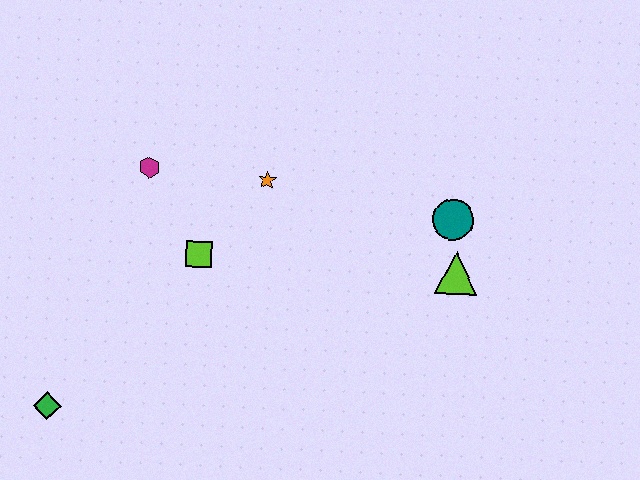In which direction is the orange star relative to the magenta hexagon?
The orange star is to the right of the magenta hexagon.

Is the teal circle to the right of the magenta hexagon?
Yes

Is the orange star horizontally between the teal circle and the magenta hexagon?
Yes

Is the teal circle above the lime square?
Yes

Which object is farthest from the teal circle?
The green diamond is farthest from the teal circle.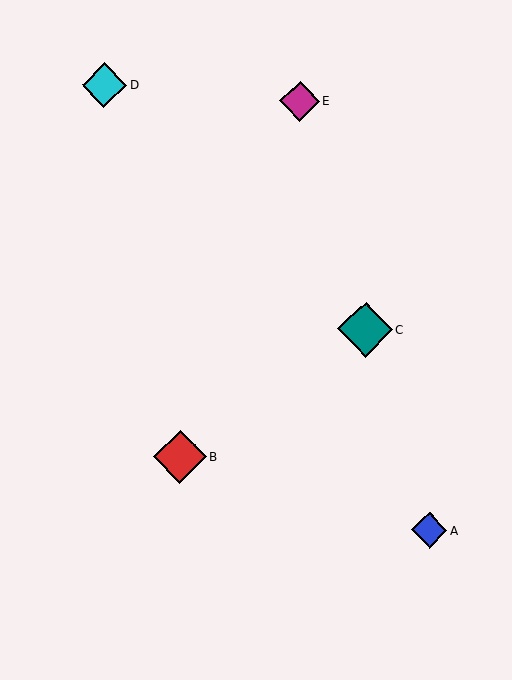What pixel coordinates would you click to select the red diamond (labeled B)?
Click at (180, 457) to select the red diamond B.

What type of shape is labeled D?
Shape D is a cyan diamond.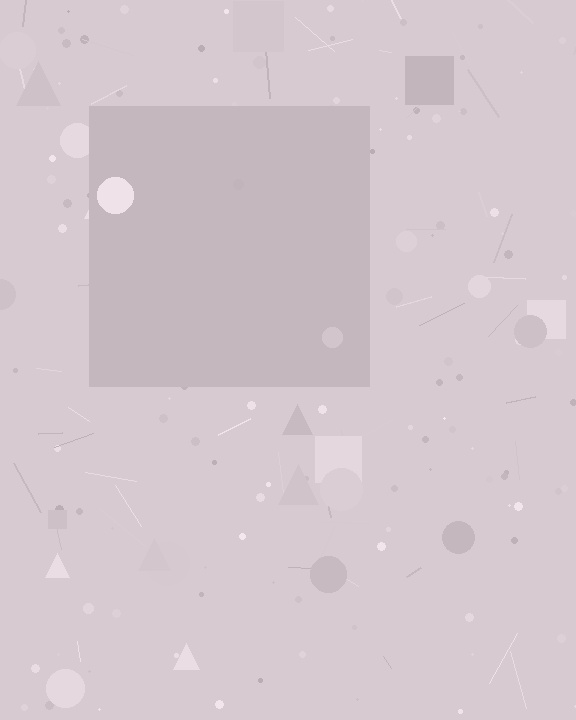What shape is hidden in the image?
A square is hidden in the image.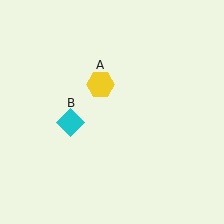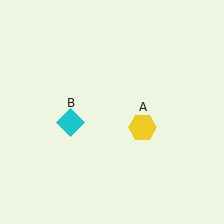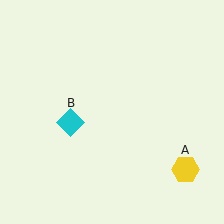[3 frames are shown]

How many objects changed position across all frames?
1 object changed position: yellow hexagon (object A).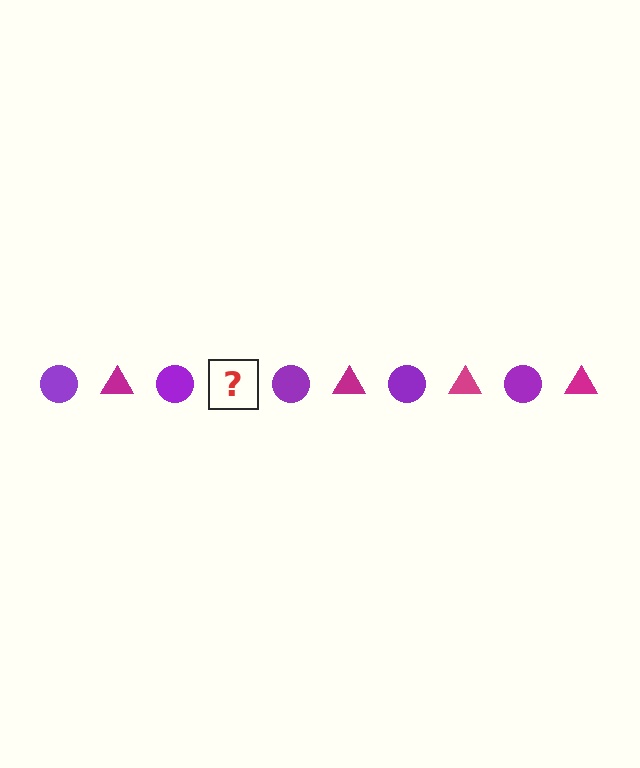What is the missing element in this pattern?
The missing element is a magenta triangle.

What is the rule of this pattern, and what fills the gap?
The rule is that the pattern alternates between purple circle and magenta triangle. The gap should be filled with a magenta triangle.